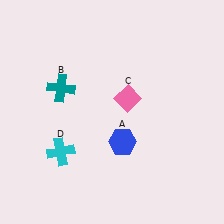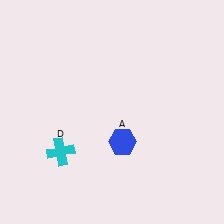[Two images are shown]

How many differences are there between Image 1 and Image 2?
There are 2 differences between the two images.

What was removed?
The teal cross (B), the pink diamond (C) were removed in Image 2.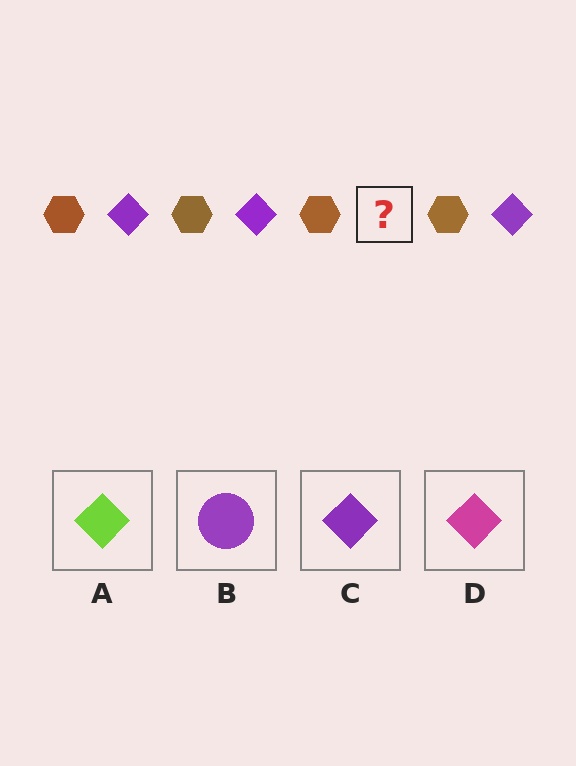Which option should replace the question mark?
Option C.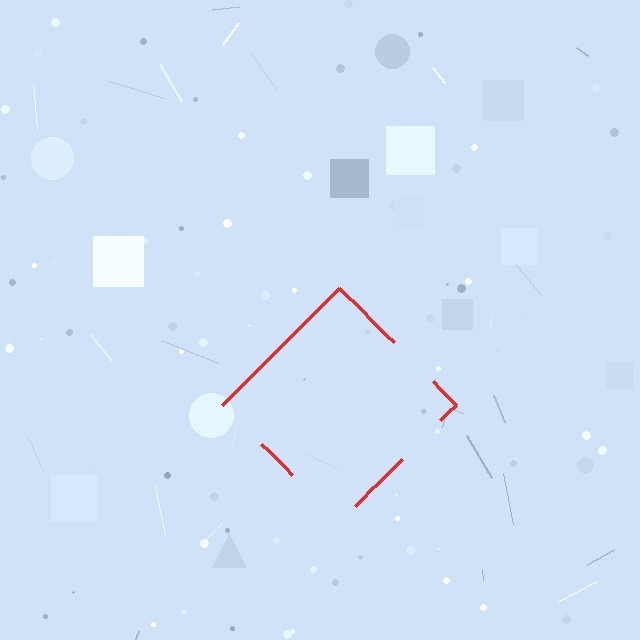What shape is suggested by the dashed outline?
The dashed outline suggests a diamond.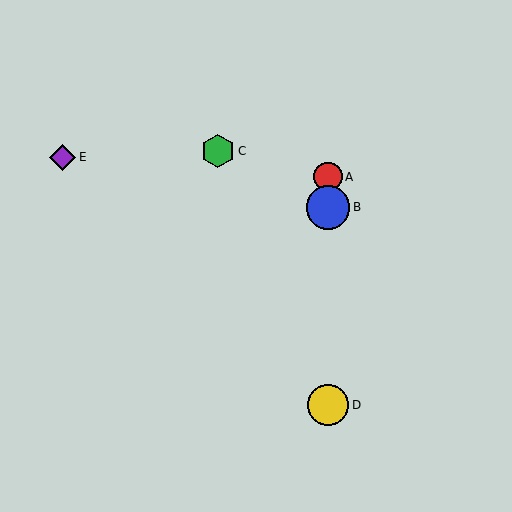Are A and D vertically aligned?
Yes, both are at x≈328.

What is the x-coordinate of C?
Object C is at x≈218.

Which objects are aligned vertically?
Objects A, B, D are aligned vertically.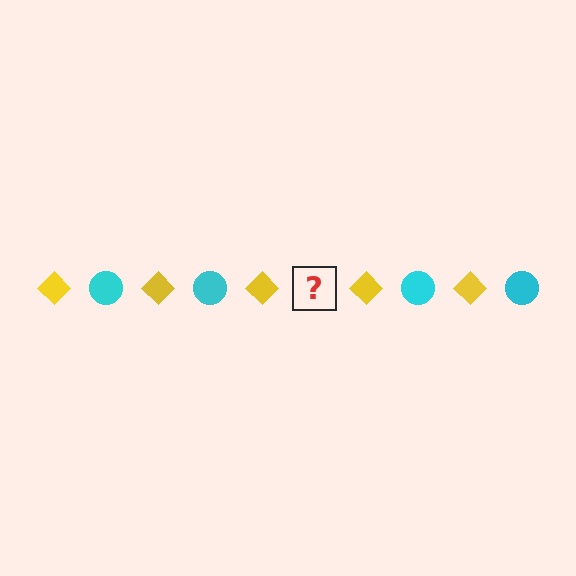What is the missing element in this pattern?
The missing element is a cyan circle.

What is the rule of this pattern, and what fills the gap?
The rule is that the pattern alternates between yellow diamond and cyan circle. The gap should be filled with a cyan circle.